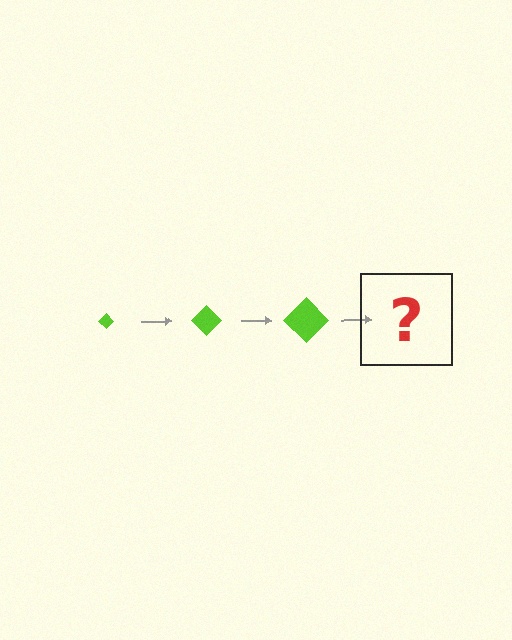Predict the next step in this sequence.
The next step is a lime diamond, larger than the previous one.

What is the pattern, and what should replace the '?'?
The pattern is that the diamond gets progressively larger each step. The '?' should be a lime diamond, larger than the previous one.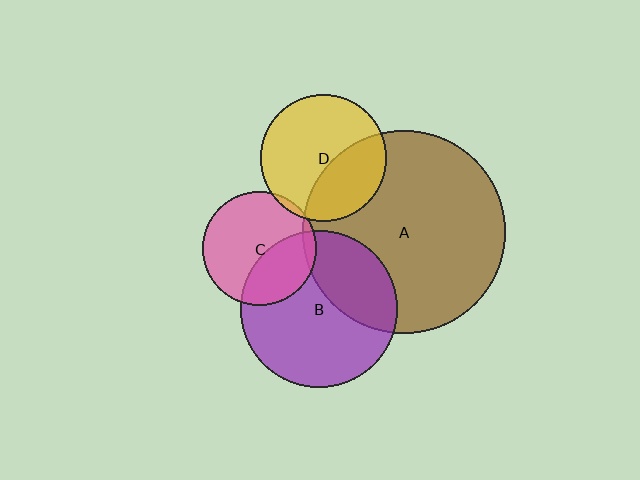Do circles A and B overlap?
Yes.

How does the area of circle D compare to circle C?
Approximately 1.2 times.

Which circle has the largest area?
Circle A (brown).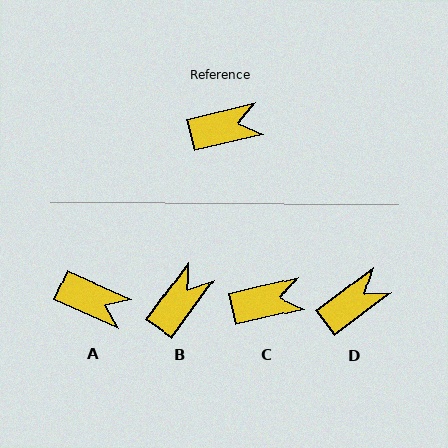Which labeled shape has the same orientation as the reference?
C.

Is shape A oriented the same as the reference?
No, it is off by about 38 degrees.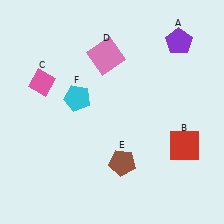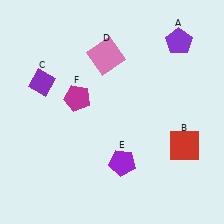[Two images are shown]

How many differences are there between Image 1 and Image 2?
There are 3 differences between the two images.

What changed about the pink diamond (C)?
In Image 1, C is pink. In Image 2, it changed to purple.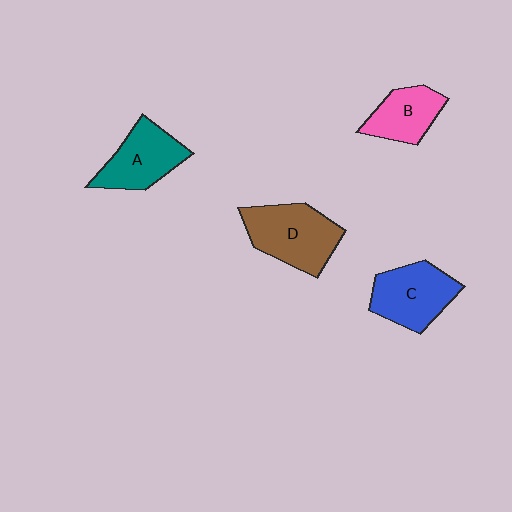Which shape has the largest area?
Shape D (brown).